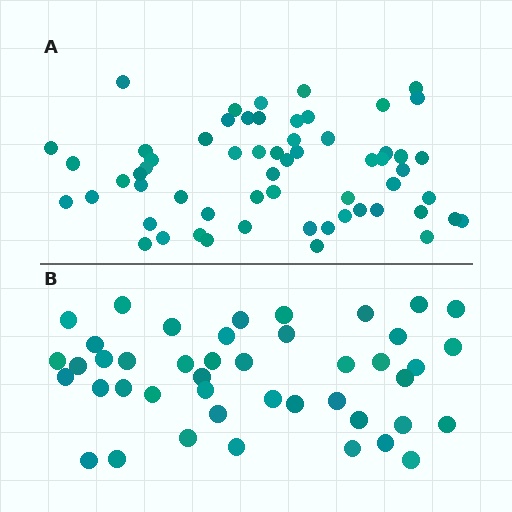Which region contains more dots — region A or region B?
Region A (the top region) has more dots.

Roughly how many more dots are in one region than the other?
Region A has approximately 15 more dots than region B.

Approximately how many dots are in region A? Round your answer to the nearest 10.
About 60 dots.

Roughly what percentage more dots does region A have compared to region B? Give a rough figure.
About 35% more.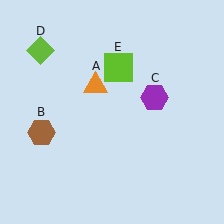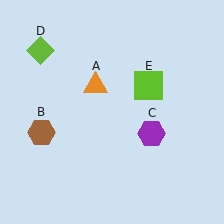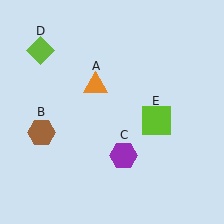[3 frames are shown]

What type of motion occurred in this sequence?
The purple hexagon (object C), lime square (object E) rotated clockwise around the center of the scene.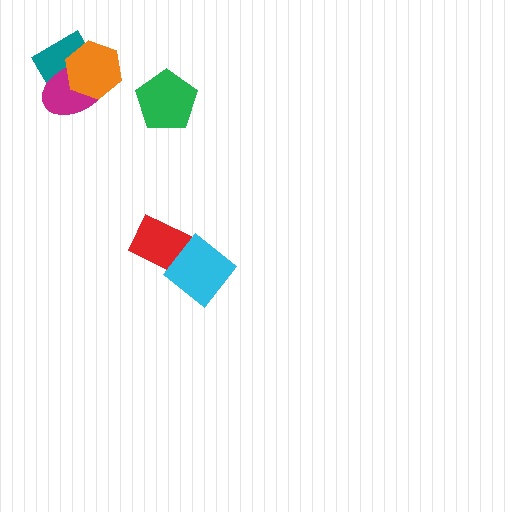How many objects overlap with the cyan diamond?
1 object overlaps with the cyan diamond.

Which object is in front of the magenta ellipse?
The orange hexagon is in front of the magenta ellipse.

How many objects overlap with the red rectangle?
1 object overlaps with the red rectangle.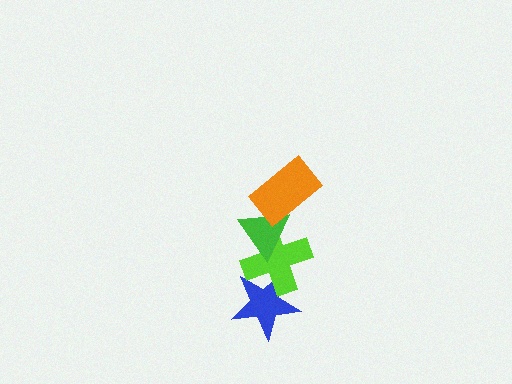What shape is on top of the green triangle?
The orange rectangle is on top of the green triangle.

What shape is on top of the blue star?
The lime cross is on top of the blue star.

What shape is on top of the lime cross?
The green triangle is on top of the lime cross.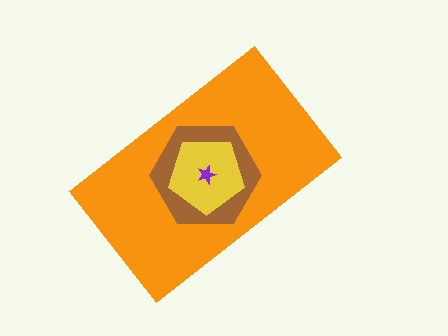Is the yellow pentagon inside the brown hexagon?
Yes.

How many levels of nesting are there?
4.